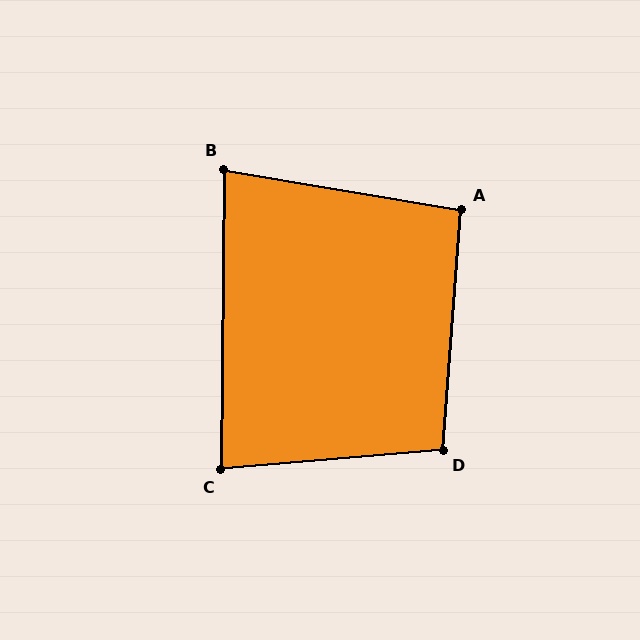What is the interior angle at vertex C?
Approximately 85 degrees (acute).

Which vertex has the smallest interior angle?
B, at approximately 81 degrees.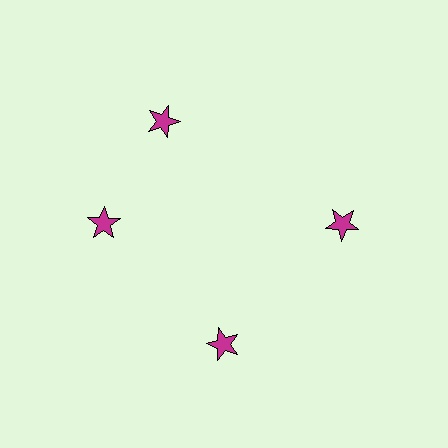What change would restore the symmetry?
The symmetry would be restored by rotating it back into even spacing with its neighbors so that all 4 stars sit at equal angles and equal distance from the center.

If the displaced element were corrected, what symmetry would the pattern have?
It would have 4-fold rotational symmetry — the pattern would map onto itself every 90 degrees.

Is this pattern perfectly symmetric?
No. The 4 magenta stars are arranged in a ring, but one element near the 12 o'clock position is rotated out of alignment along the ring, breaking the 4-fold rotational symmetry.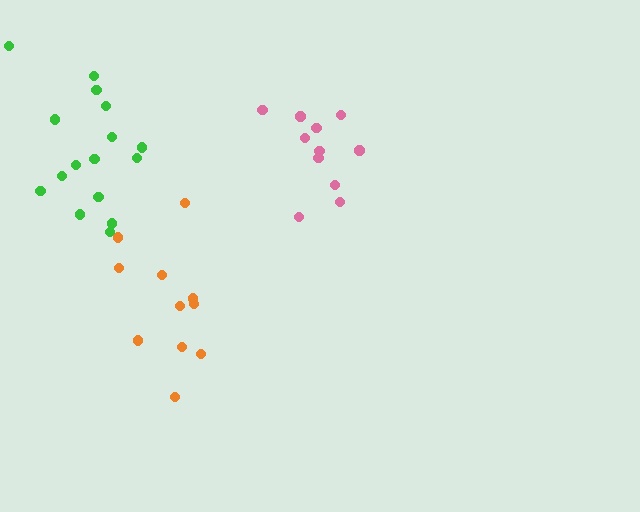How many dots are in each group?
Group 1: 11 dots, Group 2: 16 dots, Group 3: 11 dots (38 total).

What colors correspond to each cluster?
The clusters are colored: orange, green, pink.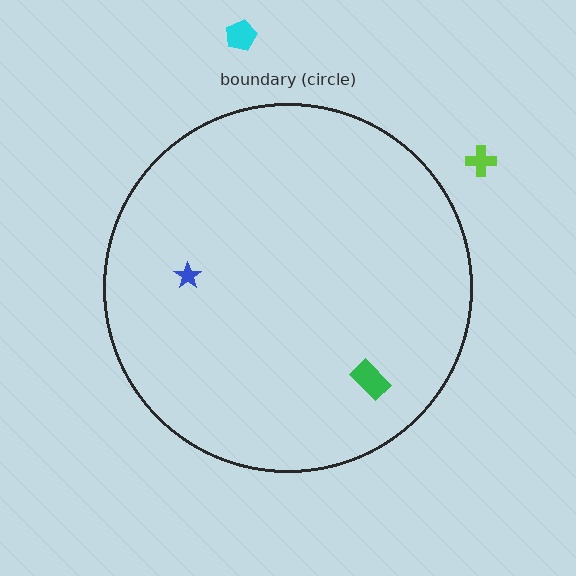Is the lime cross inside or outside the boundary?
Outside.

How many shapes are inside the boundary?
2 inside, 2 outside.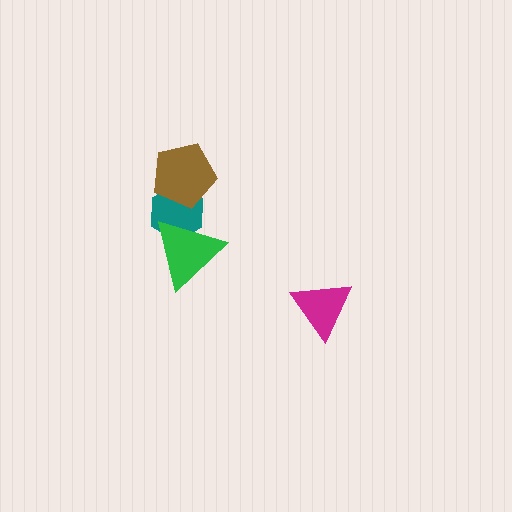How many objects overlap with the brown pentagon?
1 object overlaps with the brown pentagon.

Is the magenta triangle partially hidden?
No, no other shape covers it.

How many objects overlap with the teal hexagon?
2 objects overlap with the teal hexagon.